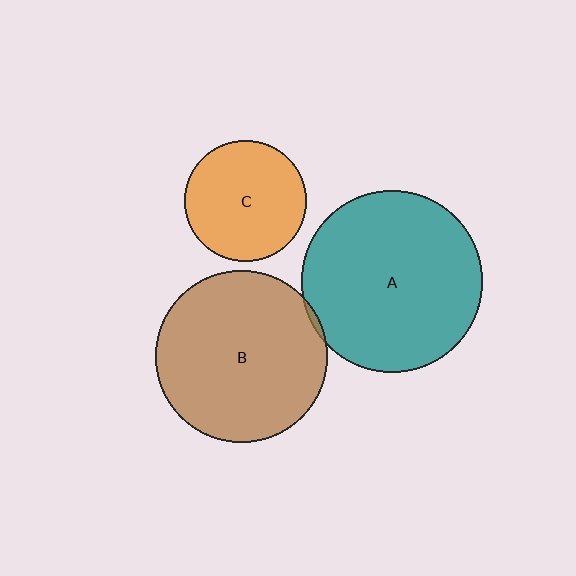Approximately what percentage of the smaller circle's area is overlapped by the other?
Approximately 5%.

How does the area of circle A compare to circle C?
Approximately 2.2 times.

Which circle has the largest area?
Circle A (teal).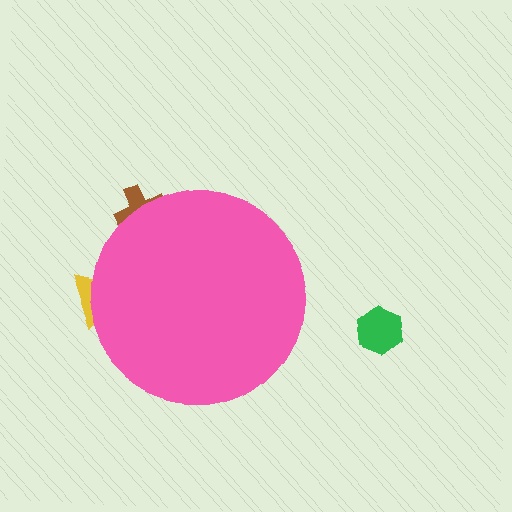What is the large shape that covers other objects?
A pink circle.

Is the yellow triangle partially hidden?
Yes, the yellow triangle is partially hidden behind the pink circle.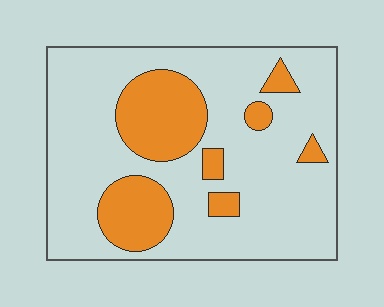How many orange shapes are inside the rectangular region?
7.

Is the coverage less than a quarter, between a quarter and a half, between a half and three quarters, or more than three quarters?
Less than a quarter.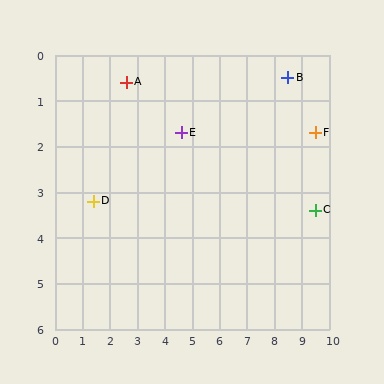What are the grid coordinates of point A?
Point A is at approximately (2.6, 0.6).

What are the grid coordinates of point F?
Point F is at approximately (9.5, 1.7).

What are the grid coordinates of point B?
Point B is at approximately (8.5, 0.5).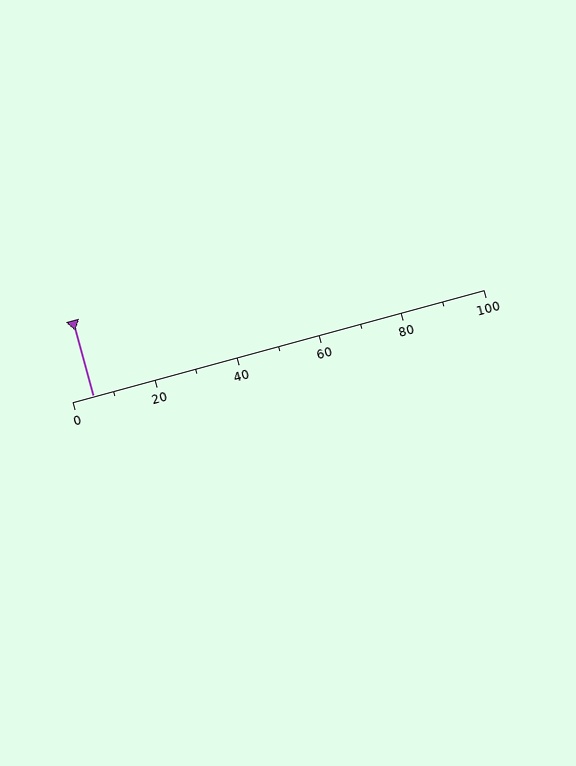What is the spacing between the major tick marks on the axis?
The major ticks are spaced 20 apart.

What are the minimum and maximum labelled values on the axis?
The axis runs from 0 to 100.